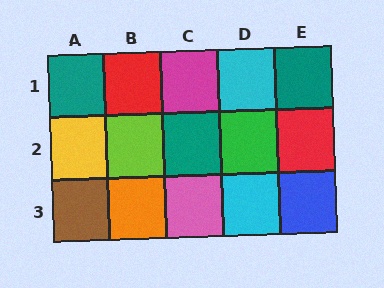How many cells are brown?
1 cell is brown.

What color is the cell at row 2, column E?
Red.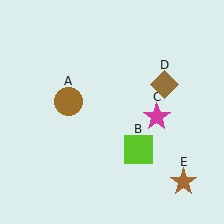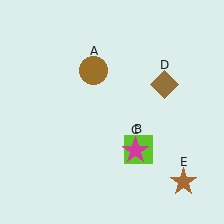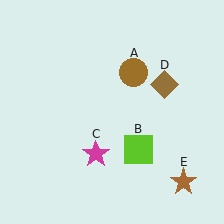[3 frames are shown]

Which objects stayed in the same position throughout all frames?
Lime square (object B) and brown diamond (object D) and brown star (object E) remained stationary.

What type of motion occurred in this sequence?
The brown circle (object A), magenta star (object C) rotated clockwise around the center of the scene.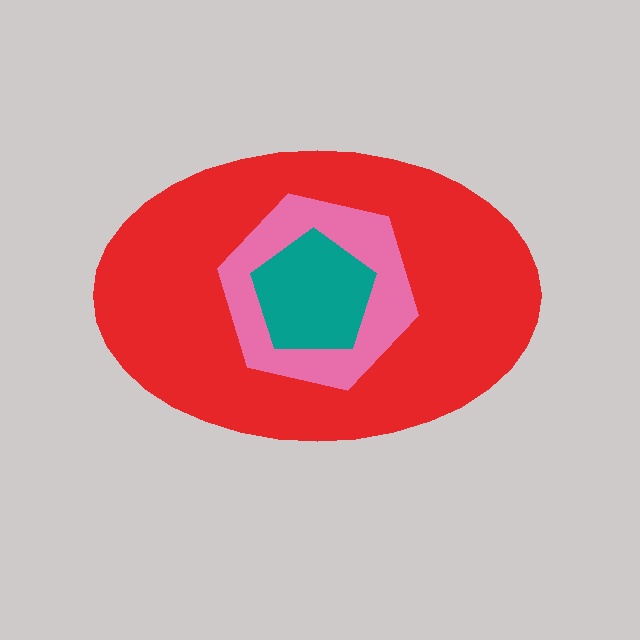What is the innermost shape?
The teal pentagon.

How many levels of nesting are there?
3.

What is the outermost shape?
The red ellipse.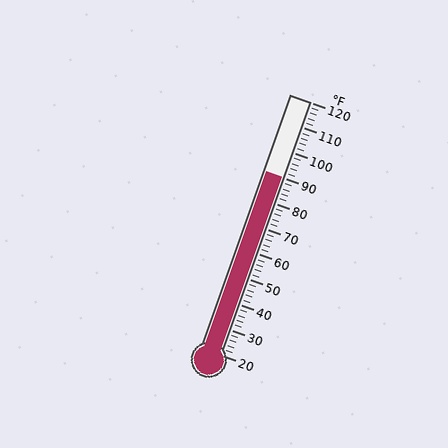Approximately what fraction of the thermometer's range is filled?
The thermometer is filled to approximately 70% of its range.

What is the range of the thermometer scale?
The thermometer scale ranges from 20°F to 120°F.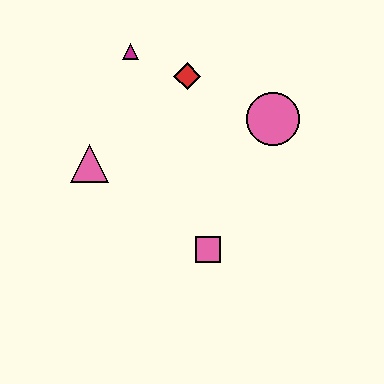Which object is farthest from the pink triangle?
The pink circle is farthest from the pink triangle.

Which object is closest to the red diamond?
The magenta triangle is closest to the red diamond.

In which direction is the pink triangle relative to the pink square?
The pink triangle is to the left of the pink square.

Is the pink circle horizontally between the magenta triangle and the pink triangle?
No